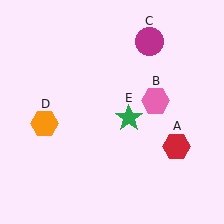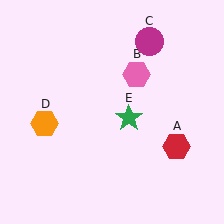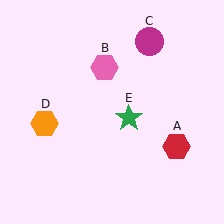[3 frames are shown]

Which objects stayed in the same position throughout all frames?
Red hexagon (object A) and magenta circle (object C) and orange hexagon (object D) and green star (object E) remained stationary.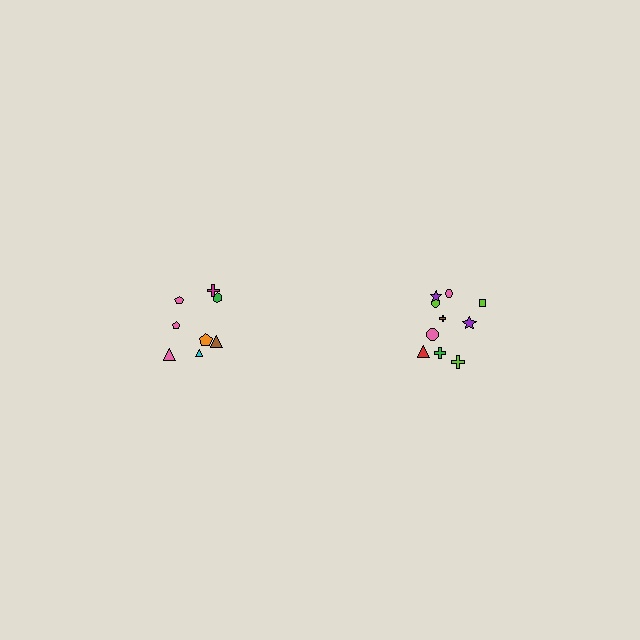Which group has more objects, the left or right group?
The right group.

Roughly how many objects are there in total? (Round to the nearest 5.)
Roughly 20 objects in total.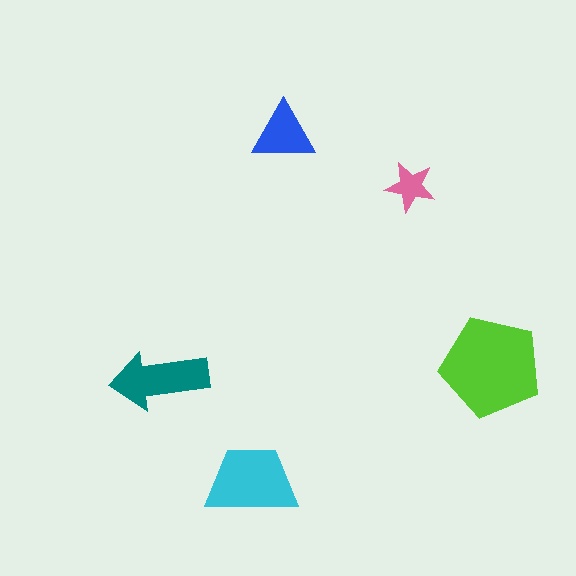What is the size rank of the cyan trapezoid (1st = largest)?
2nd.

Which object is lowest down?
The cyan trapezoid is bottommost.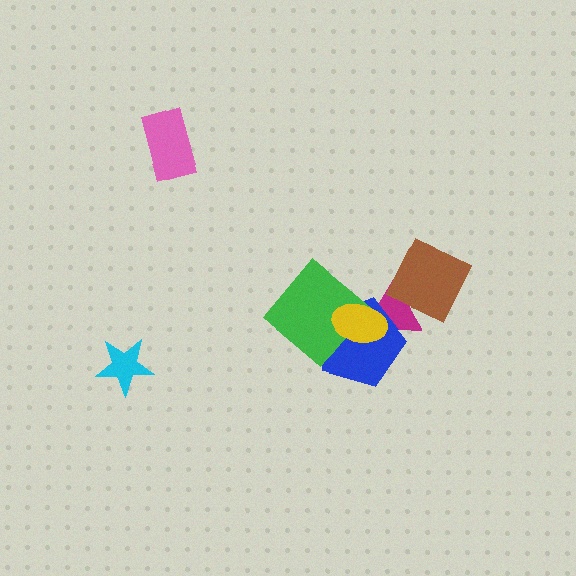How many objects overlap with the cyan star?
0 objects overlap with the cyan star.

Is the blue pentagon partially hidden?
Yes, it is partially covered by another shape.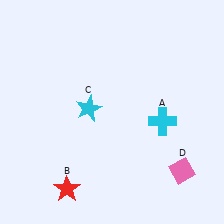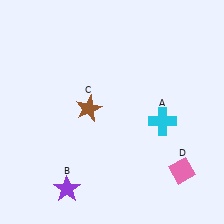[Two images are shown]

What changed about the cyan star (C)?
In Image 1, C is cyan. In Image 2, it changed to brown.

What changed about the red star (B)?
In Image 1, B is red. In Image 2, it changed to purple.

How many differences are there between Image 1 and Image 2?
There are 2 differences between the two images.